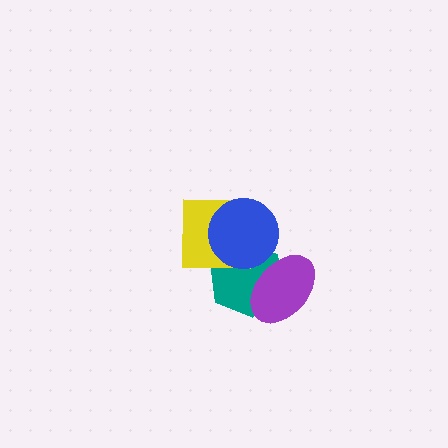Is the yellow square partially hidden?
Yes, it is partially covered by another shape.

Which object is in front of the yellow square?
The blue circle is in front of the yellow square.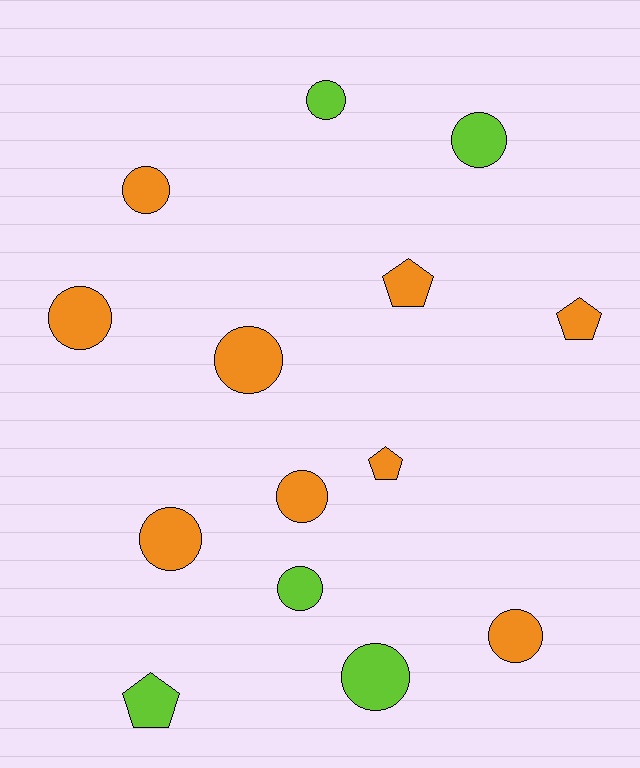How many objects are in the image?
There are 14 objects.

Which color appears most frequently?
Orange, with 9 objects.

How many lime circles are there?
There are 4 lime circles.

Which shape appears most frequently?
Circle, with 10 objects.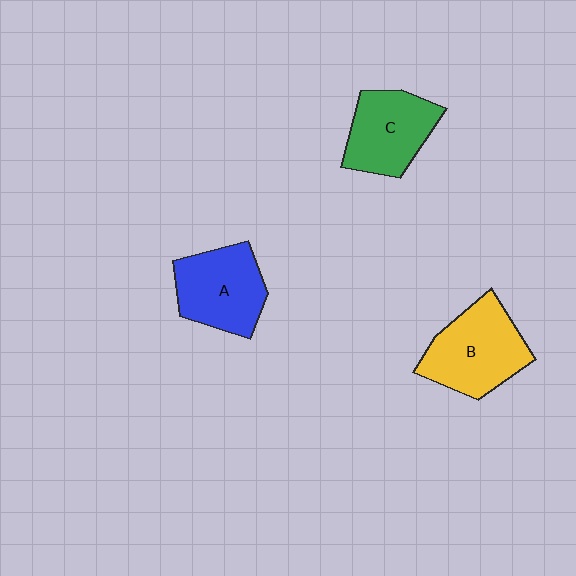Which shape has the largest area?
Shape B (yellow).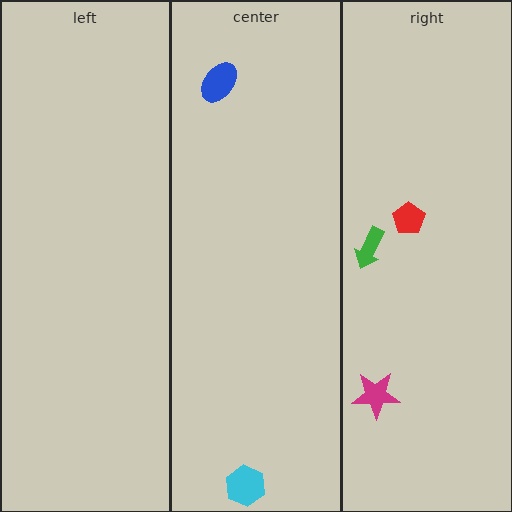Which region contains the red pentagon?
The right region.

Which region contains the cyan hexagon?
The center region.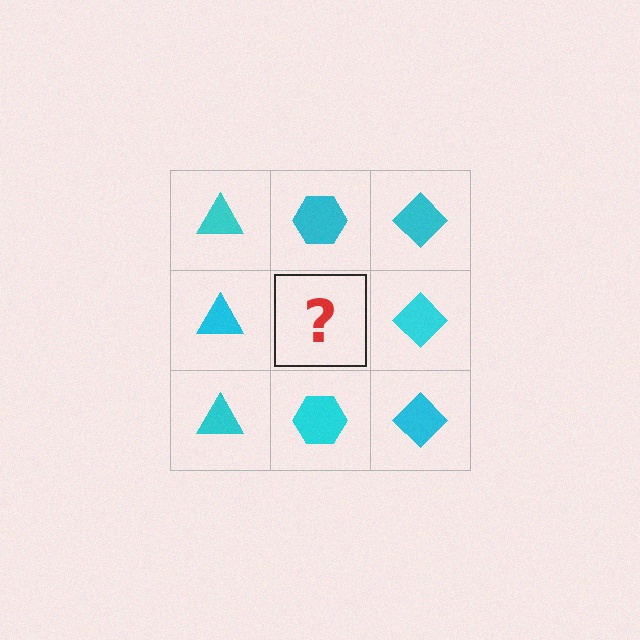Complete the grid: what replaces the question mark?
The question mark should be replaced with a cyan hexagon.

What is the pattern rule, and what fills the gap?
The rule is that each column has a consistent shape. The gap should be filled with a cyan hexagon.